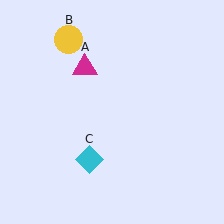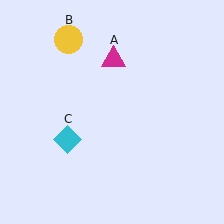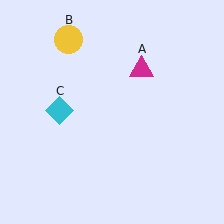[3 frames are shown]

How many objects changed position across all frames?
2 objects changed position: magenta triangle (object A), cyan diamond (object C).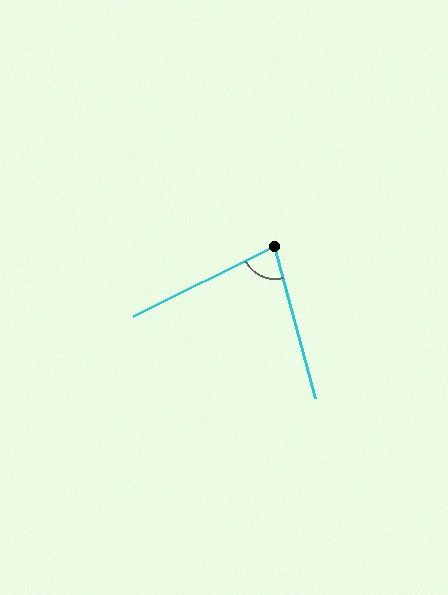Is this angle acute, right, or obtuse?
It is acute.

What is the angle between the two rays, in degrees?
Approximately 78 degrees.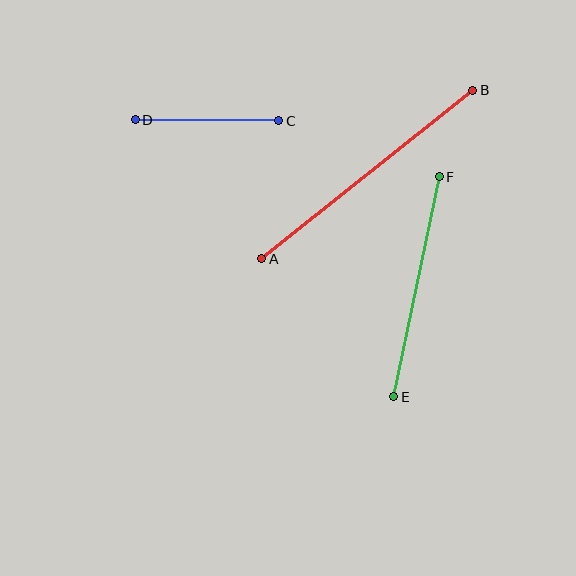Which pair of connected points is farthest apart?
Points A and B are farthest apart.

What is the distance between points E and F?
The distance is approximately 225 pixels.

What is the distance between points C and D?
The distance is approximately 143 pixels.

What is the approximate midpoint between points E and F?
The midpoint is at approximately (417, 287) pixels.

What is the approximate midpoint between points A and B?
The midpoint is at approximately (367, 175) pixels.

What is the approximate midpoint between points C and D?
The midpoint is at approximately (207, 120) pixels.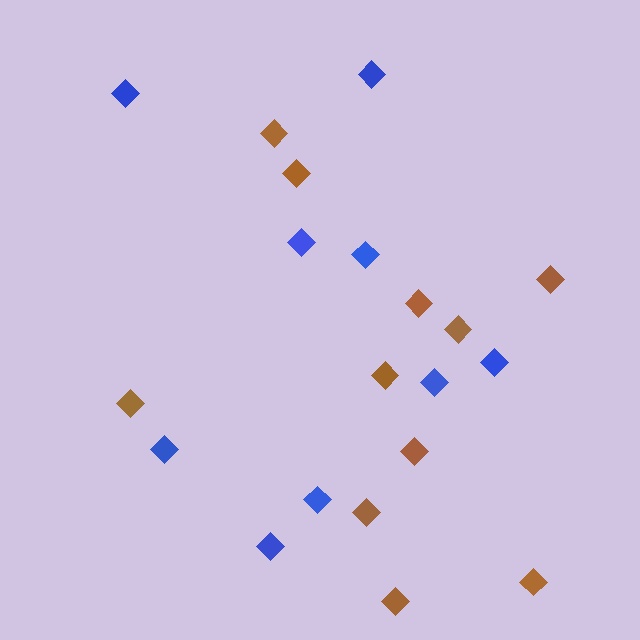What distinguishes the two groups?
There are 2 groups: one group of blue diamonds (9) and one group of brown diamonds (11).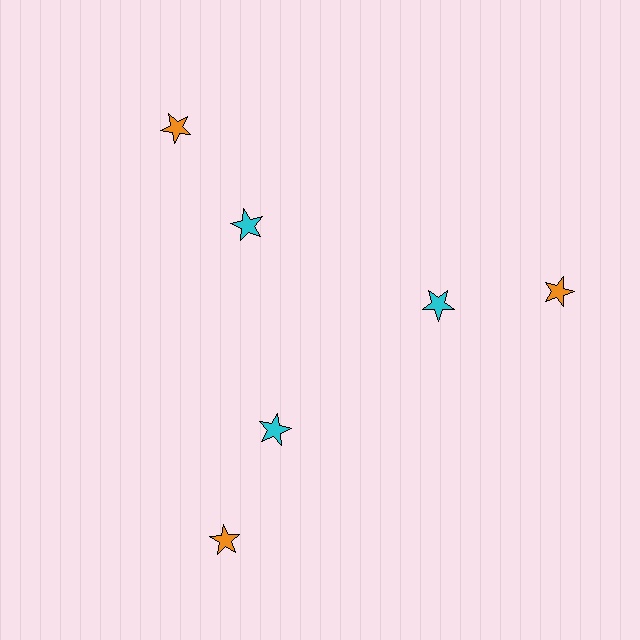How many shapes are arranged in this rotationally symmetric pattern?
There are 6 shapes, arranged in 3 groups of 2.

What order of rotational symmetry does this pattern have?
This pattern has 3-fold rotational symmetry.